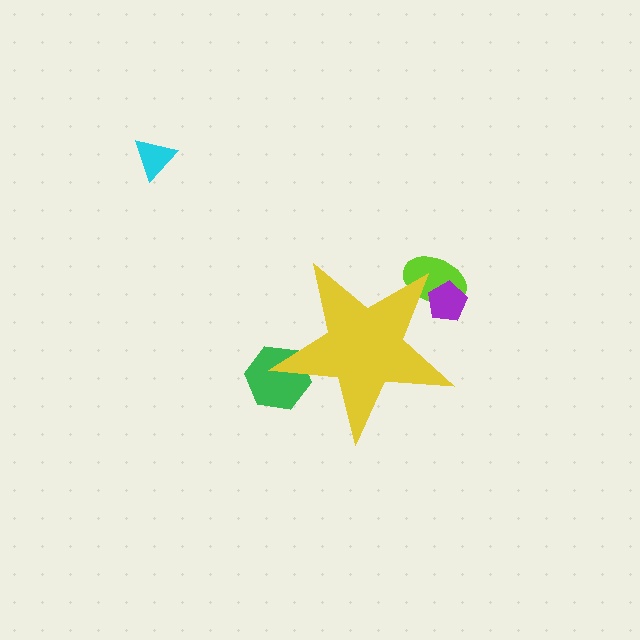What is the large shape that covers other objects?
A yellow star.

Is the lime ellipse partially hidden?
Yes, the lime ellipse is partially hidden behind the yellow star.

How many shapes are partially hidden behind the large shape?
3 shapes are partially hidden.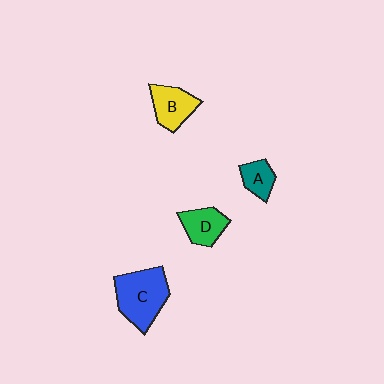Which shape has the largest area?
Shape C (blue).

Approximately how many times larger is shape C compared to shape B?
Approximately 1.6 times.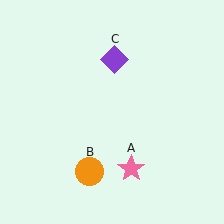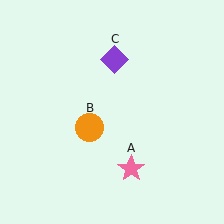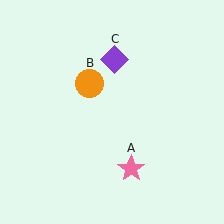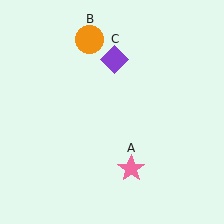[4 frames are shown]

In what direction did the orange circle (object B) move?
The orange circle (object B) moved up.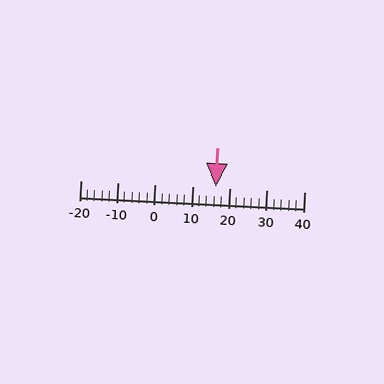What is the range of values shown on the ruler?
The ruler shows values from -20 to 40.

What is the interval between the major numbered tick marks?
The major tick marks are spaced 10 units apart.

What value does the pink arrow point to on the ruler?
The pink arrow points to approximately 16.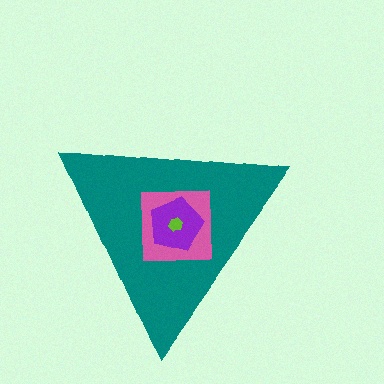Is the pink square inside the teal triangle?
Yes.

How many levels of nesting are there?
4.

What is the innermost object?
The lime hexagon.